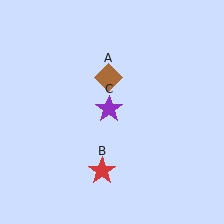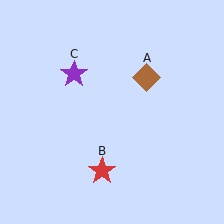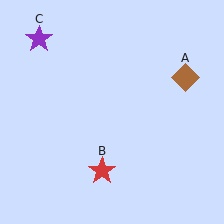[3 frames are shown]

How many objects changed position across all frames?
2 objects changed position: brown diamond (object A), purple star (object C).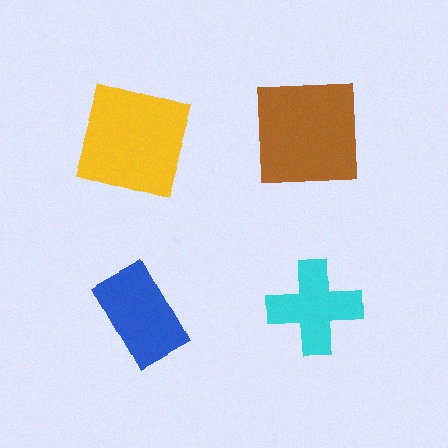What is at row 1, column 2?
A brown square.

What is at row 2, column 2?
A cyan cross.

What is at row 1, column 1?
A yellow square.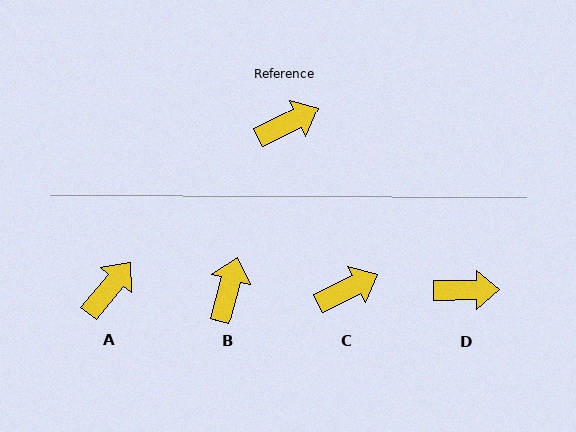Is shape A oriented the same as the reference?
No, it is off by about 25 degrees.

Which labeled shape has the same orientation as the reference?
C.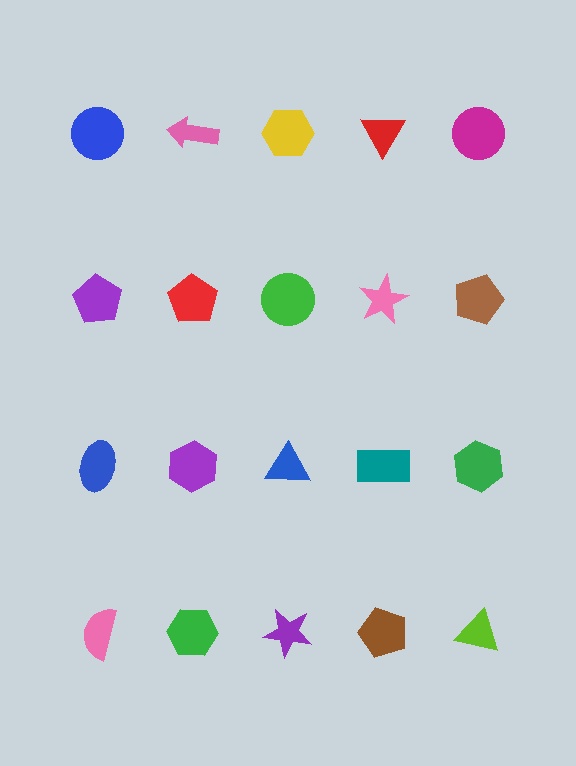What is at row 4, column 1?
A pink semicircle.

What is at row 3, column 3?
A blue triangle.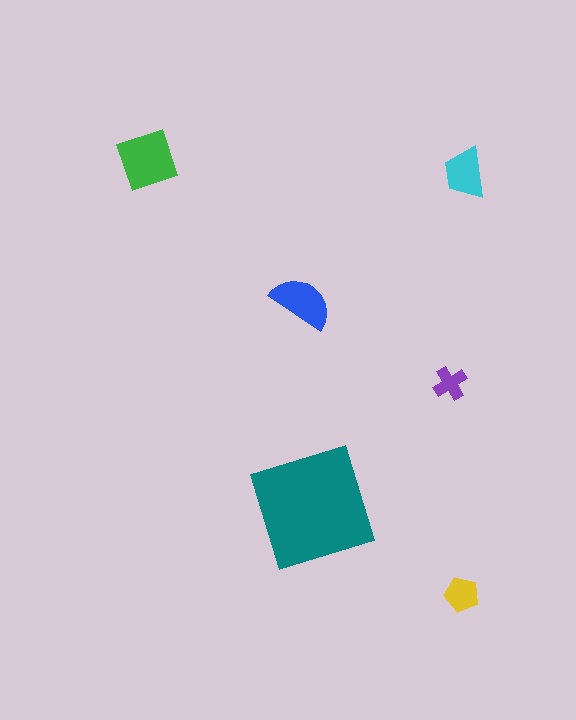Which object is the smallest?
The purple cross.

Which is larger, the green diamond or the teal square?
The teal square.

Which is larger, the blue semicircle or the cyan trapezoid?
The blue semicircle.